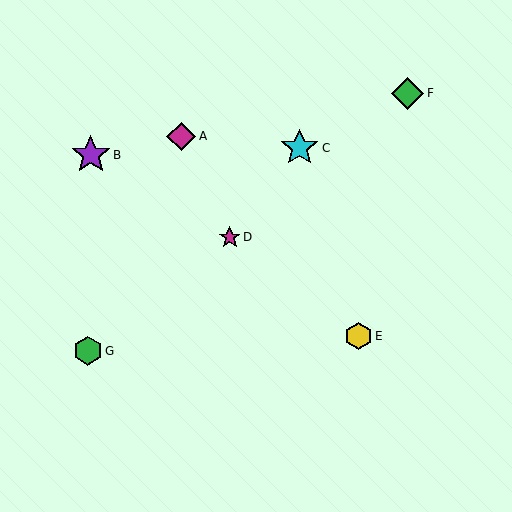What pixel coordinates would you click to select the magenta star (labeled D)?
Click at (230, 237) to select the magenta star D.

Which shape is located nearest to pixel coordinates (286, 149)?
The cyan star (labeled C) at (300, 148) is nearest to that location.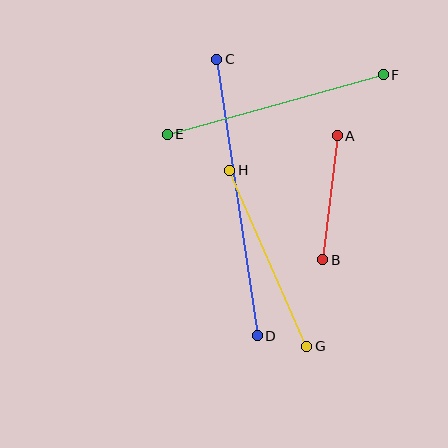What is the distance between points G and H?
The distance is approximately 192 pixels.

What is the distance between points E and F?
The distance is approximately 224 pixels.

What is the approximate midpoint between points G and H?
The midpoint is at approximately (268, 258) pixels.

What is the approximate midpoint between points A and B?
The midpoint is at approximately (330, 198) pixels.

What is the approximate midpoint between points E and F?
The midpoint is at approximately (275, 104) pixels.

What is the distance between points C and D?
The distance is approximately 279 pixels.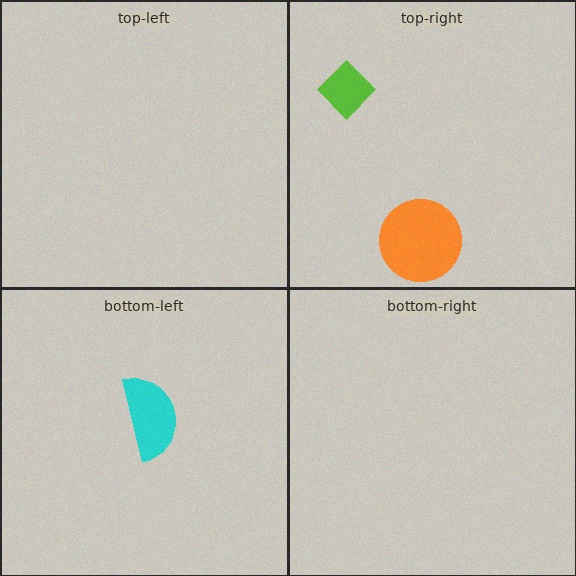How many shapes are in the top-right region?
2.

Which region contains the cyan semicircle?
The bottom-left region.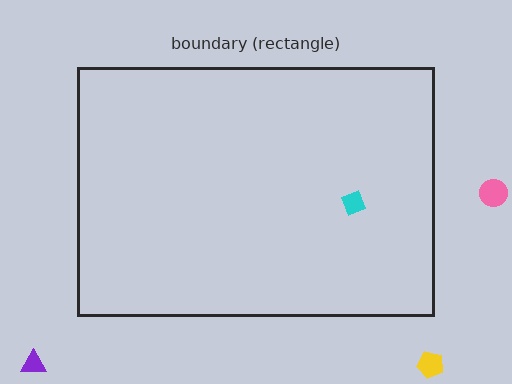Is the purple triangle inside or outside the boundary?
Outside.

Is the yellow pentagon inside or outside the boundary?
Outside.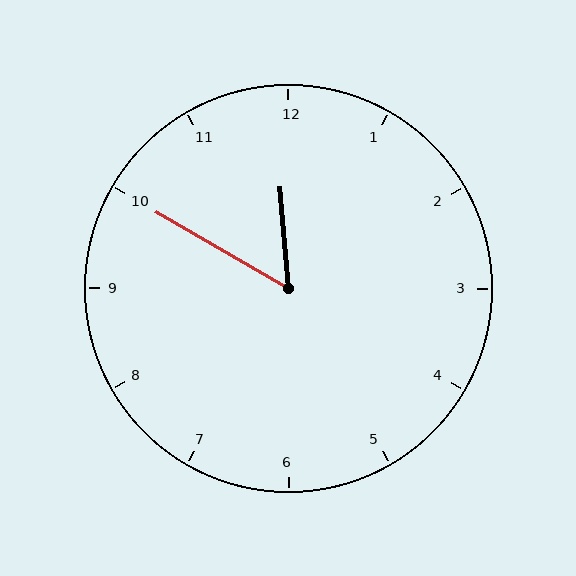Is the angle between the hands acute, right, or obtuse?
It is acute.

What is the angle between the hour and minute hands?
Approximately 55 degrees.